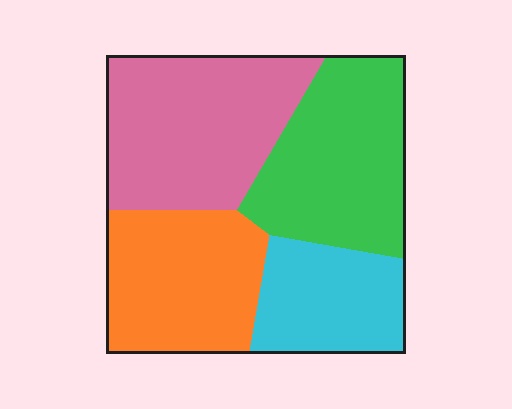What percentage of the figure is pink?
Pink takes up about one third (1/3) of the figure.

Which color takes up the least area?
Cyan, at roughly 20%.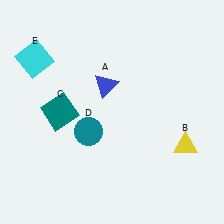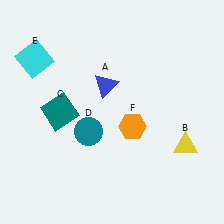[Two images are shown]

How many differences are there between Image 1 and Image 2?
There is 1 difference between the two images.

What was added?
An orange hexagon (F) was added in Image 2.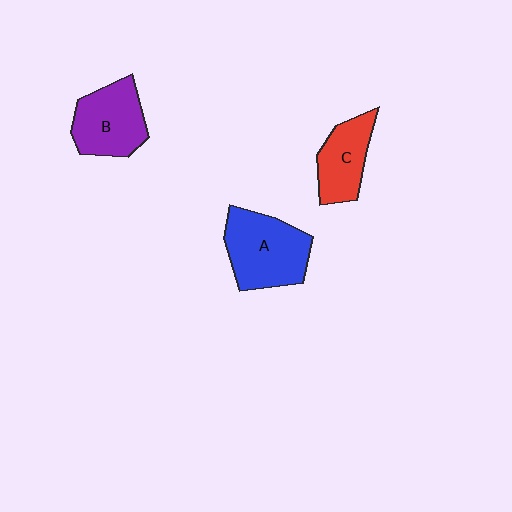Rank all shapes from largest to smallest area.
From largest to smallest: A (blue), B (purple), C (red).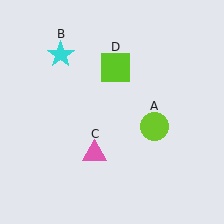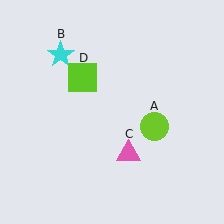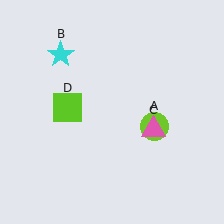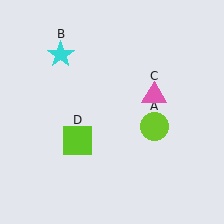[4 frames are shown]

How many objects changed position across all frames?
2 objects changed position: pink triangle (object C), lime square (object D).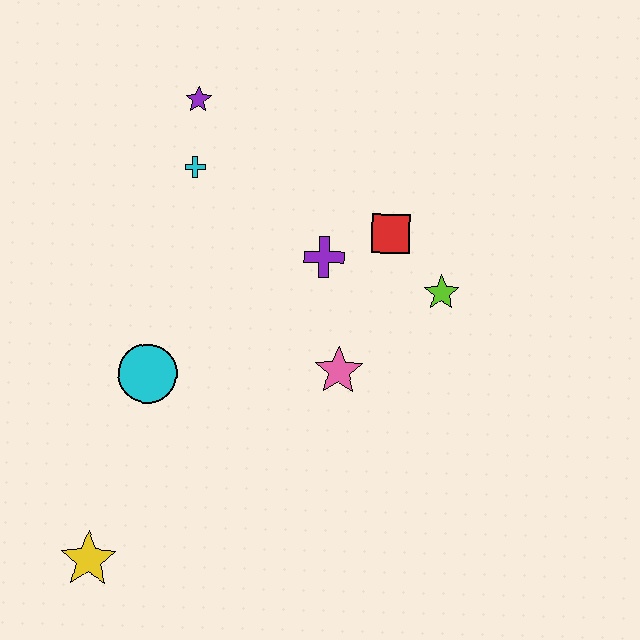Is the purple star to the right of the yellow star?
Yes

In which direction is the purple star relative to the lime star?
The purple star is to the left of the lime star.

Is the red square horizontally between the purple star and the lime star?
Yes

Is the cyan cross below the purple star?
Yes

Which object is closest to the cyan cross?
The purple star is closest to the cyan cross.